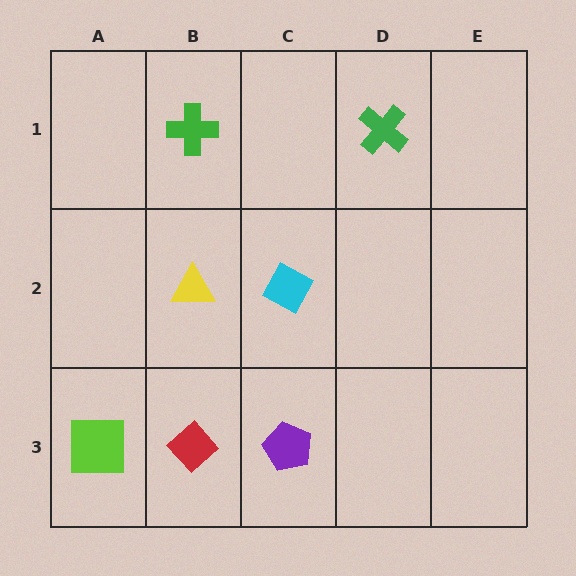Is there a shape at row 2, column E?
No, that cell is empty.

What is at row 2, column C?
A cyan diamond.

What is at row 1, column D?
A green cross.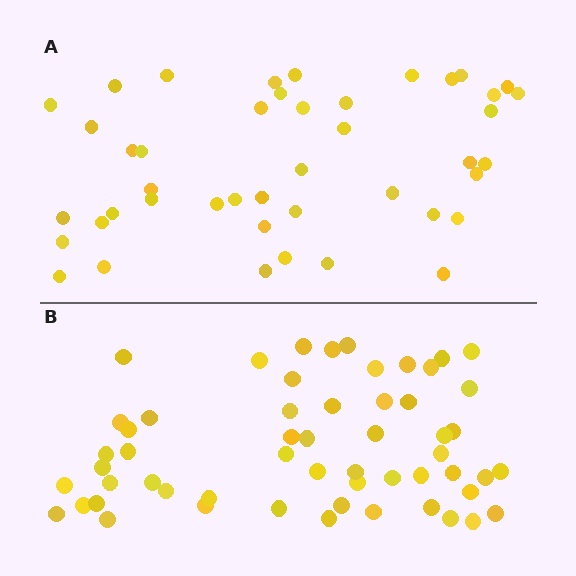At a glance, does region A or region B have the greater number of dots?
Region B (the bottom region) has more dots.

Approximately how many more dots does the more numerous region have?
Region B has roughly 12 or so more dots than region A.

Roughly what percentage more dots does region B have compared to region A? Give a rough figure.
About 25% more.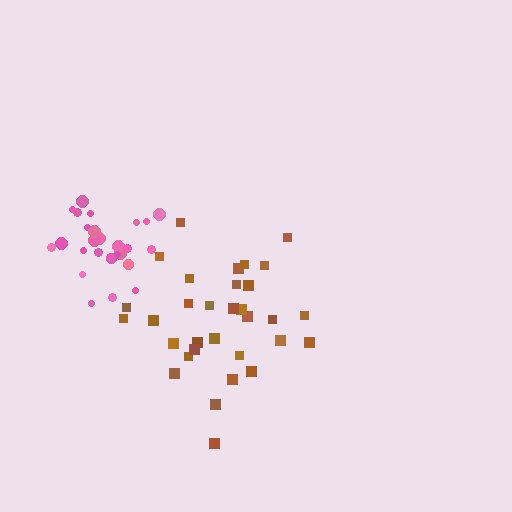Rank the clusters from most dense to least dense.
pink, brown.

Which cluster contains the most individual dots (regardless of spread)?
Brown (33).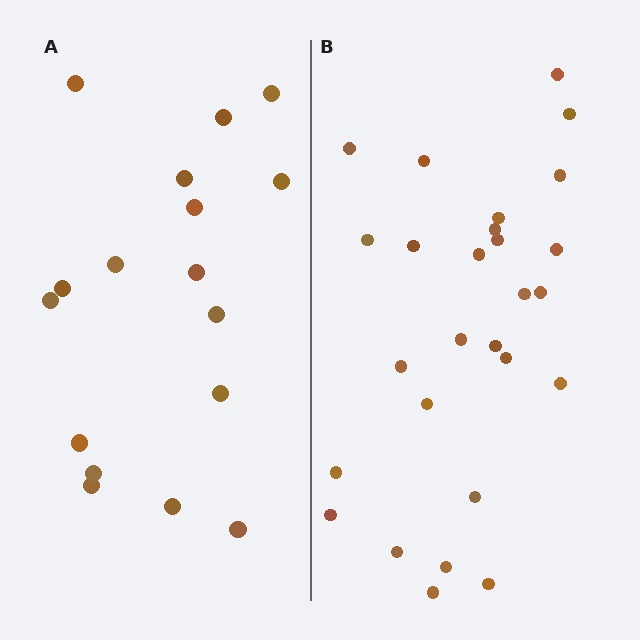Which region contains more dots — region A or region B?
Region B (the right region) has more dots.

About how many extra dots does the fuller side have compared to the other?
Region B has roughly 10 or so more dots than region A.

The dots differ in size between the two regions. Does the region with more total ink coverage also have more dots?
No. Region A has more total ink coverage because its dots are larger, but region B actually contains more individual dots. Total area can be misleading — the number of items is what matters here.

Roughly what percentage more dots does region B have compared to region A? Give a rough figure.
About 60% more.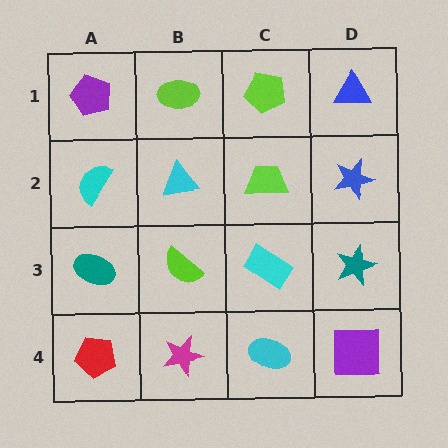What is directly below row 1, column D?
A blue star.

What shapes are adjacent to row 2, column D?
A blue triangle (row 1, column D), a teal star (row 3, column D), a lime trapezoid (row 2, column C).